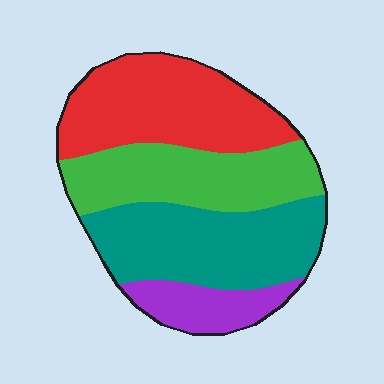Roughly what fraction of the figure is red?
Red takes up between a sixth and a third of the figure.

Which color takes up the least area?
Purple, at roughly 10%.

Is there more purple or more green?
Green.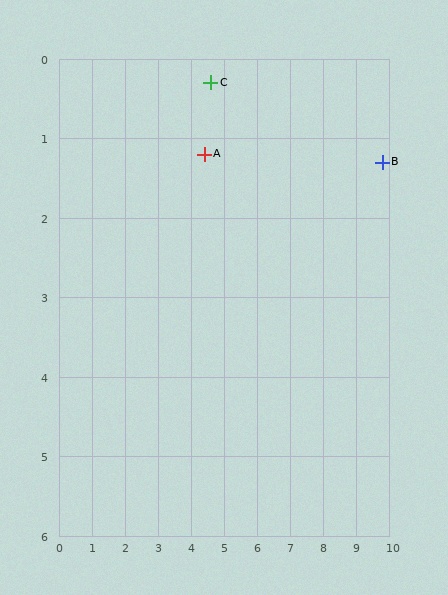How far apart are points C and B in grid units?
Points C and B are about 5.3 grid units apart.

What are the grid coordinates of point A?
Point A is at approximately (4.4, 1.2).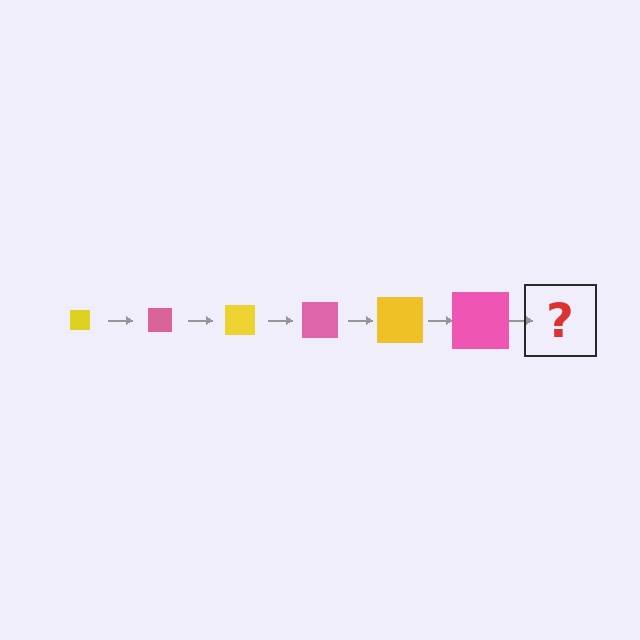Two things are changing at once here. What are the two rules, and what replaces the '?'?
The two rules are that the square grows larger each step and the color cycles through yellow and pink. The '?' should be a yellow square, larger than the previous one.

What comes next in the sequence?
The next element should be a yellow square, larger than the previous one.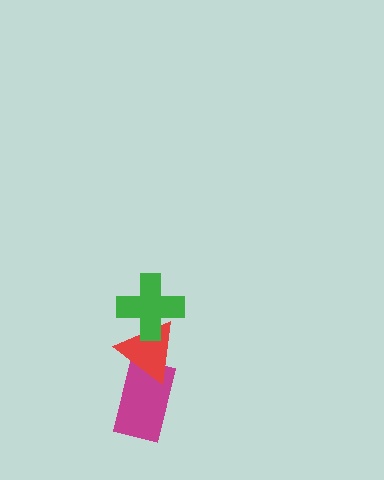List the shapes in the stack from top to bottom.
From top to bottom: the green cross, the red triangle, the magenta rectangle.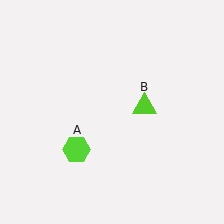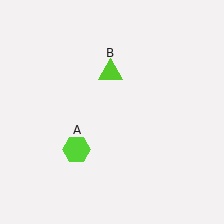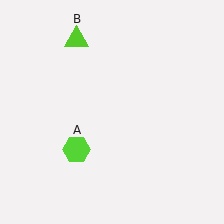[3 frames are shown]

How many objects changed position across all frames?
1 object changed position: lime triangle (object B).